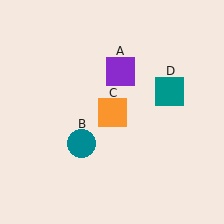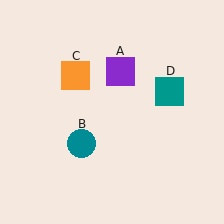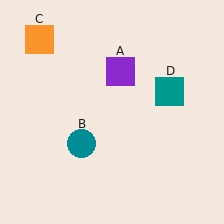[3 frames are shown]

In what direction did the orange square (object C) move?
The orange square (object C) moved up and to the left.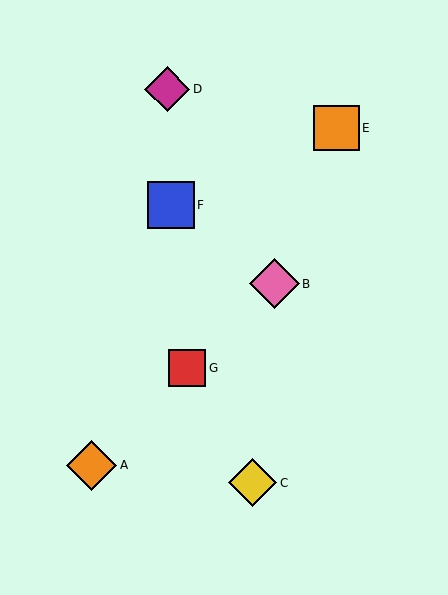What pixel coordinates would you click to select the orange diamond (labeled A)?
Click at (91, 465) to select the orange diamond A.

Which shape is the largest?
The orange diamond (labeled A) is the largest.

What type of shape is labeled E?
Shape E is an orange square.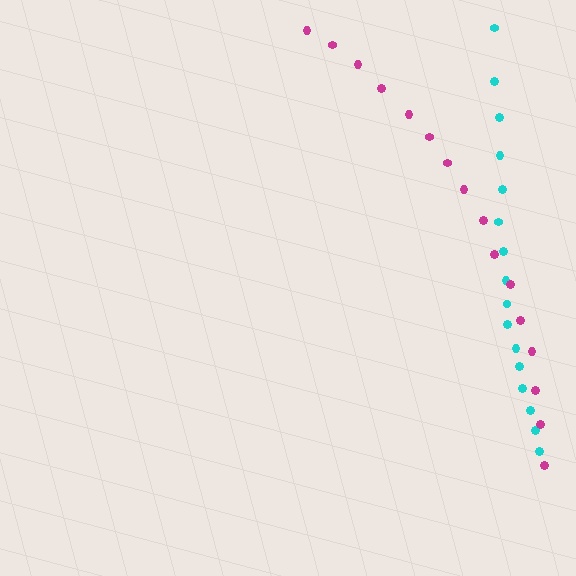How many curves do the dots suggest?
There are 2 distinct paths.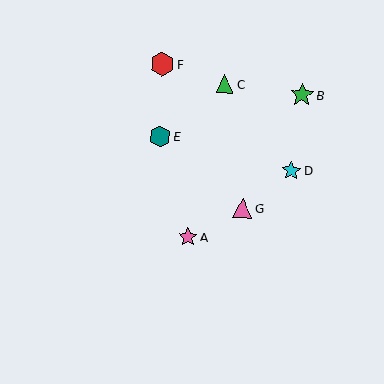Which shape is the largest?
The red hexagon (labeled F) is the largest.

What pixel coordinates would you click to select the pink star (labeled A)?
Click at (188, 237) to select the pink star A.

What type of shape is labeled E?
Shape E is a teal hexagon.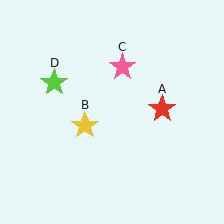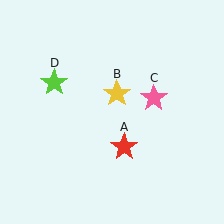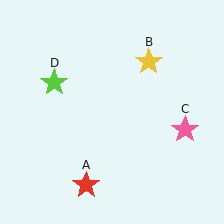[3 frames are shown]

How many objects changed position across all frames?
3 objects changed position: red star (object A), yellow star (object B), pink star (object C).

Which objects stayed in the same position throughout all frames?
Lime star (object D) remained stationary.